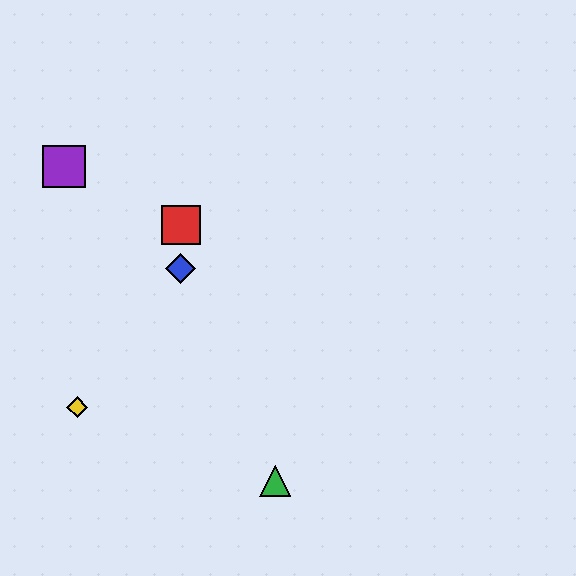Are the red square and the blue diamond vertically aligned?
Yes, both are at x≈181.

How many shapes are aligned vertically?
2 shapes (the red square, the blue diamond) are aligned vertically.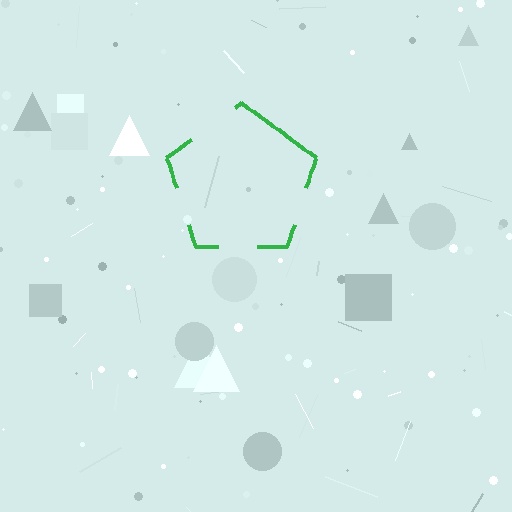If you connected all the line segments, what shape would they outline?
They would outline a pentagon.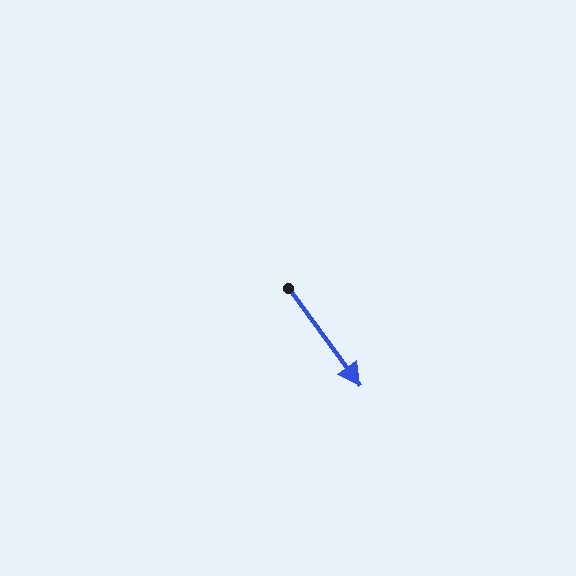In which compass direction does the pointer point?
Southeast.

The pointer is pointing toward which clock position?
Roughly 5 o'clock.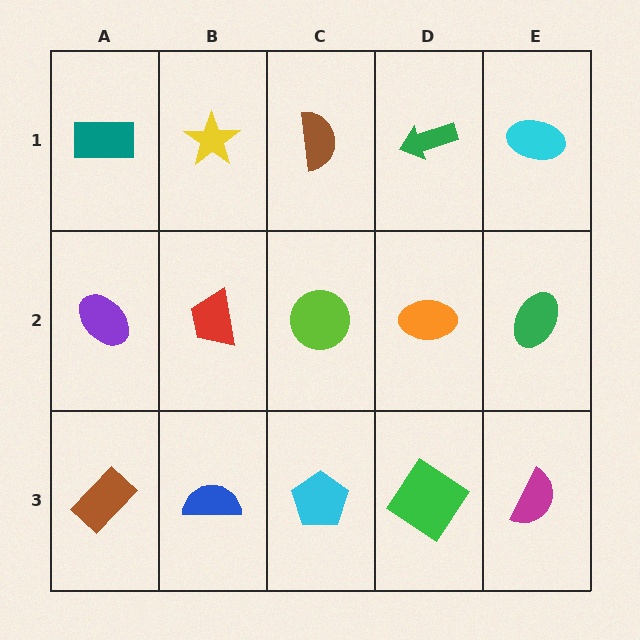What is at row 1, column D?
A green arrow.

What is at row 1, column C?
A brown semicircle.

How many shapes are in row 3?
5 shapes.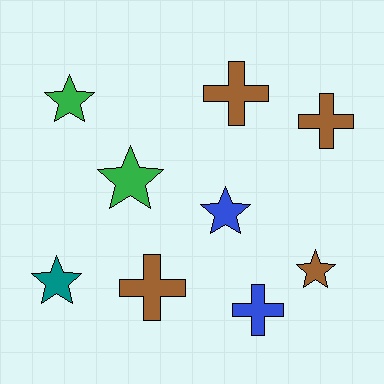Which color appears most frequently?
Brown, with 4 objects.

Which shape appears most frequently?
Star, with 5 objects.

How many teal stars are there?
There is 1 teal star.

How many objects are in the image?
There are 9 objects.